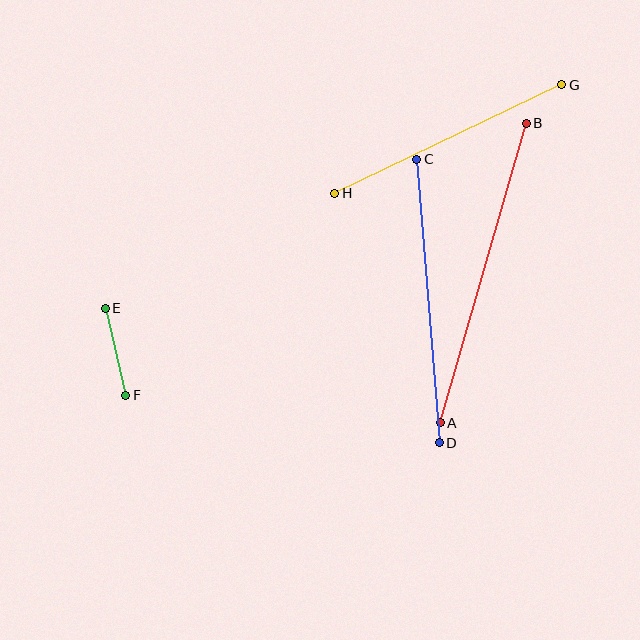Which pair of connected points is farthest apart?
Points A and B are farthest apart.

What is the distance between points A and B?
The distance is approximately 311 pixels.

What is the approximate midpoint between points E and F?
The midpoint is at approximately (116, 352) pixels.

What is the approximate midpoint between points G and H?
The midpoint is at approximately (448, 139) pixels.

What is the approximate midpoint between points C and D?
The midpoint is at approximately (428, 301) pixels.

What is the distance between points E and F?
The distance is approximately 89 pixels.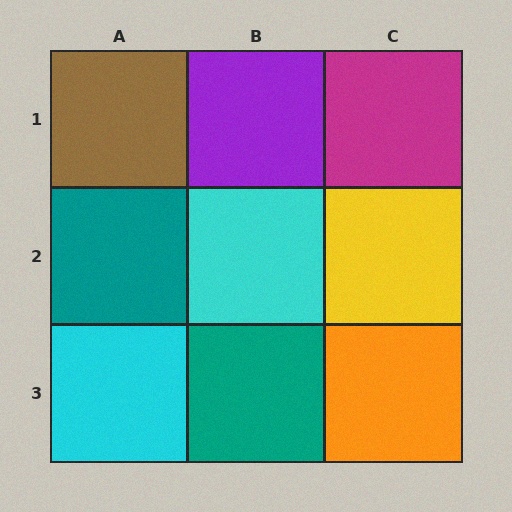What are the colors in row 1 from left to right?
Brown, purple, magenta.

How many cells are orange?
1 cell is orange.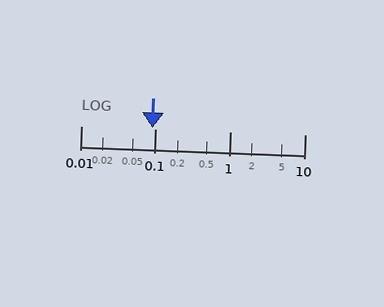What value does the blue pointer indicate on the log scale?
The pointer indicates approximately 0.091.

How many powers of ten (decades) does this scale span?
The scale spans 3 decades, from 0.01 to 10.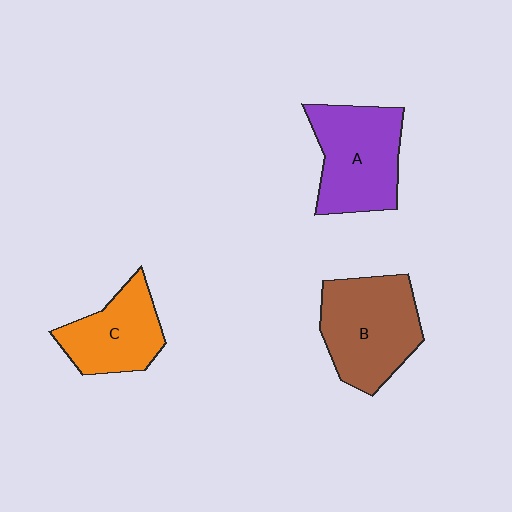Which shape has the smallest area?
Shape C (orange).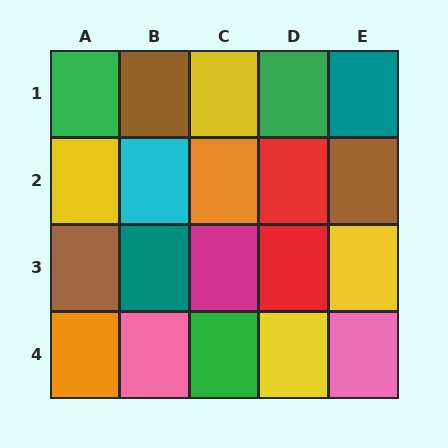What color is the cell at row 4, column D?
Yellow.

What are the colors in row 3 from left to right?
Brown, teal, magenta, red, yellow.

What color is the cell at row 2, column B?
Cyan.